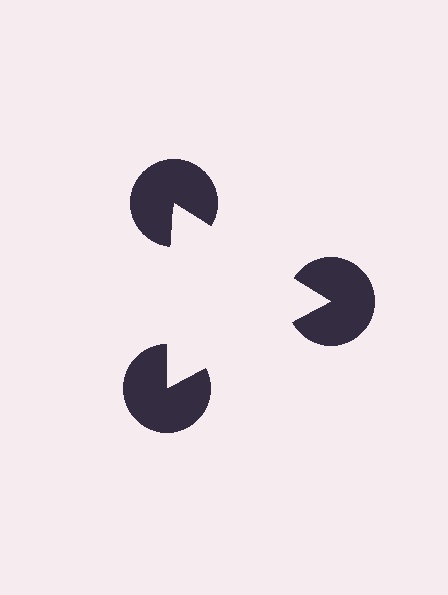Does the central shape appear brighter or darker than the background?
It typically appears slightly brighter than the background, even though no actual brightness change is drawn.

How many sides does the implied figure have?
3 sides.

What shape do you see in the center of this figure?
An illusory triangle — its edges are inferred from the aligned wedge cuts in the pac-man discs, not physically drawn.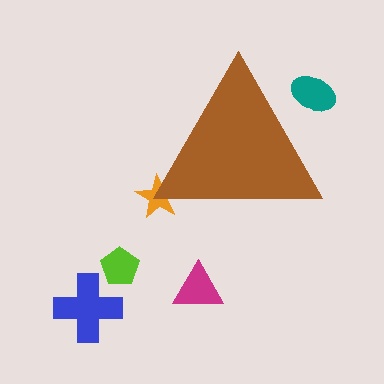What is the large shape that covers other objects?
A brown triangle.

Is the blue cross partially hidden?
No, the blue cross is fully visible.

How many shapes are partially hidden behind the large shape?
2 shapes are partially hidden.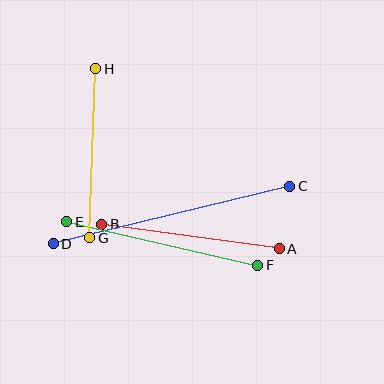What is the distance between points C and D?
The distance is approximately 243 pixels.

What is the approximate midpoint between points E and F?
The midpoint is at approximately (162, 243) pixels.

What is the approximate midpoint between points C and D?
The midpoint is at approximately (172, 215) pixels.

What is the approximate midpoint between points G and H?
The midpoint is at approximately (93, 153) pixels.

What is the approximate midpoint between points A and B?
The midpoint is at approximately (190, 237) pixels.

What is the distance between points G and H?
The distance is approximately 169 pixels.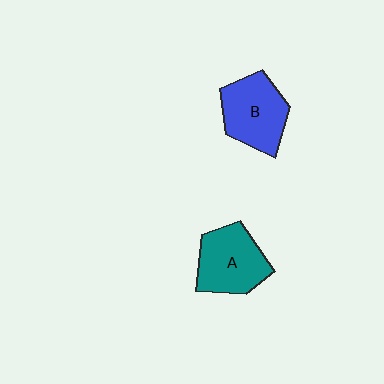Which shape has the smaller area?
Shape A (teal).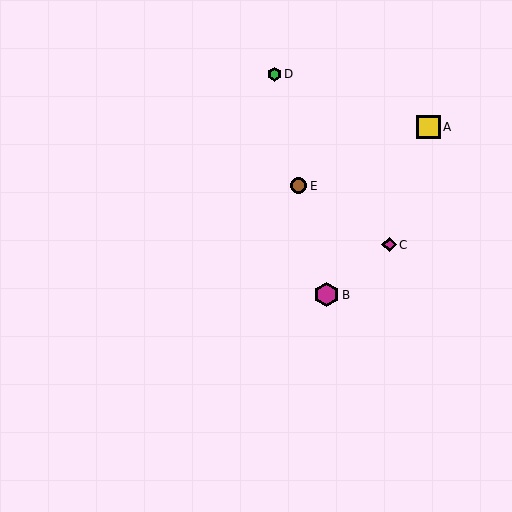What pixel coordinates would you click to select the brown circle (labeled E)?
Click at (299, 186) to select the brown circle E.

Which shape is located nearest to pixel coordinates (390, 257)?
The magenta diamond (labeled C) at (389, 245) is nearest to that location.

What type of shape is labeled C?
Shape C is a magenta diamond.